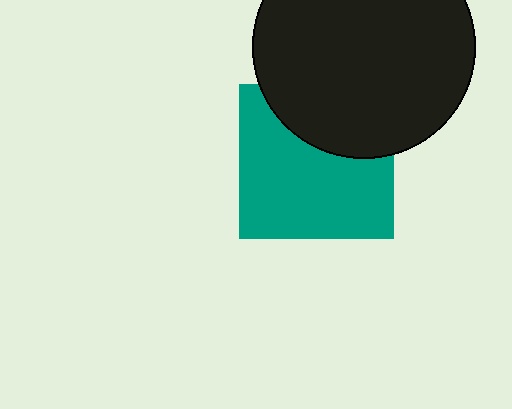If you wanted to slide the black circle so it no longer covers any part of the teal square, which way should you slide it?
Slide it up — that is the most direct way to separate the two shapes.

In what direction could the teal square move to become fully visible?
The teal square could move down. That would shift it out from behind the black circle entirely.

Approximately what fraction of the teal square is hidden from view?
Roughly 33% of the teal square is hidden behind the black circle.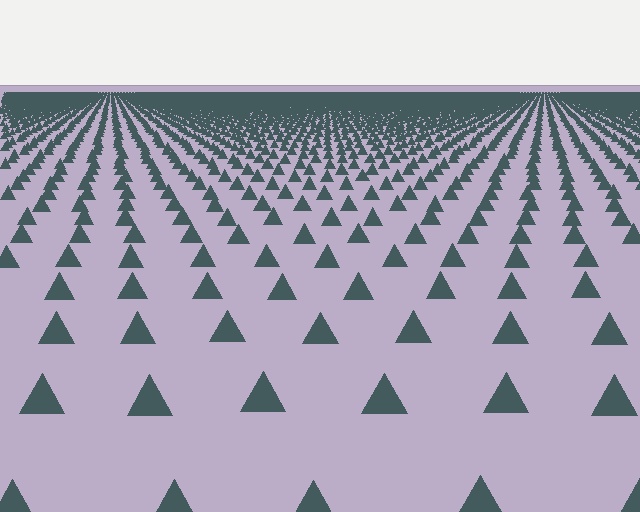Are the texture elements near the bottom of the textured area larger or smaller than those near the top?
Larger. Near the bottom, elements are closer to the viewer and appear at a bigger on-screen size.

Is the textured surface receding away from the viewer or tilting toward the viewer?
The surface is receding away from the viewer. Texture elements get smaller and denser toward the top.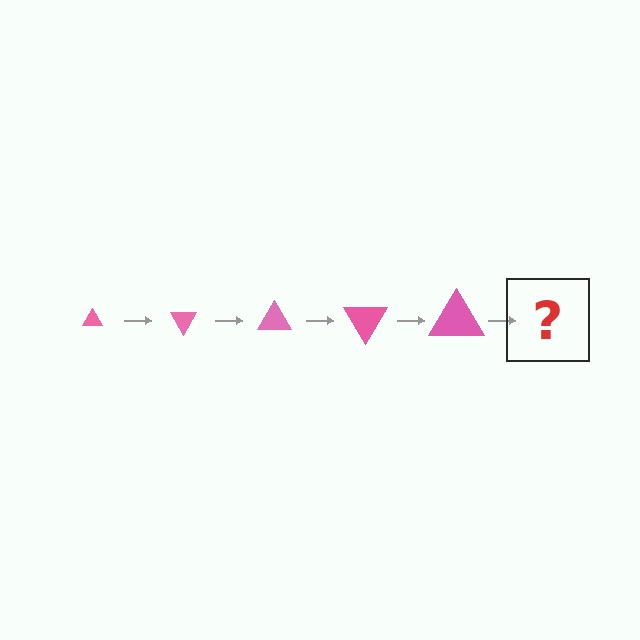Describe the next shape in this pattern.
It should be a triangle, larger than the previous one and rotated 300 degrees from the start.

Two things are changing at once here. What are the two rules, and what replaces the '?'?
The two rules are that the triangle grows larger each step and it rotates 60 degrees each step. The '?' should be a triangle, larger than the previous one and rotated 300 degrees from the start.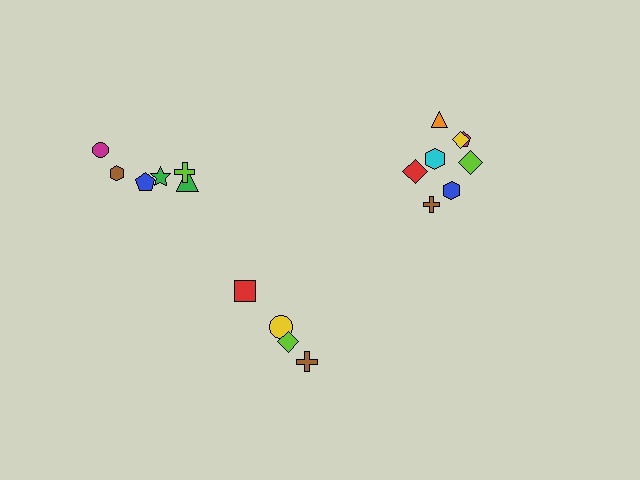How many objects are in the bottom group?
There are 4 objects.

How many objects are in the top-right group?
There are 8 objects.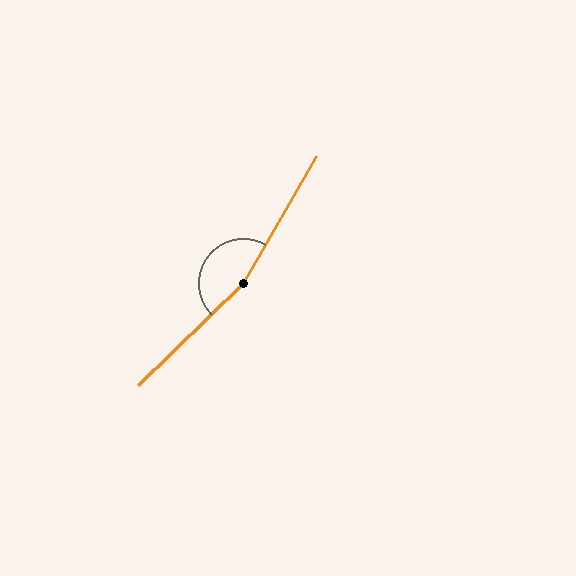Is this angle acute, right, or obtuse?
It is obtuse.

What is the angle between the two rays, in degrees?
Approximately 164 degrees.